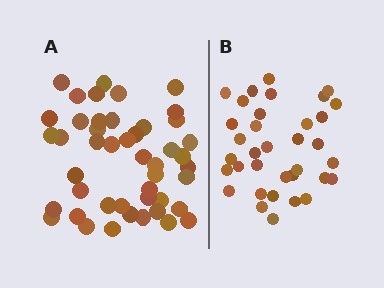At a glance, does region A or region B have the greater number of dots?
Region A (the left region) has more dots.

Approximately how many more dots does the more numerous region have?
Region A has roughly 12 or so more dots than region B.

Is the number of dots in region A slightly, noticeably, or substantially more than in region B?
Region A has noticeably more, but not dramatically so. The ratio is roughly 1.3 to 1.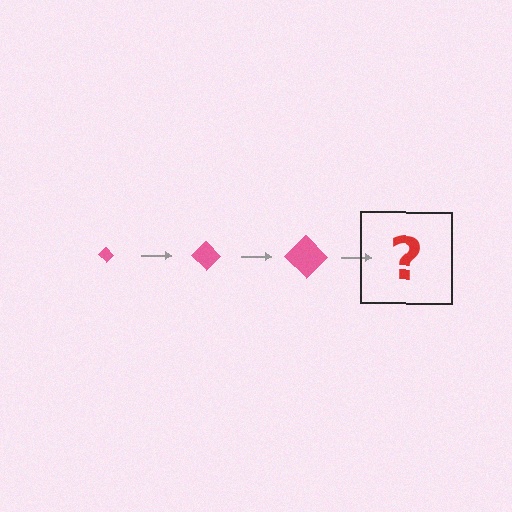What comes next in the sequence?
The next element should be a pink diamond, larger than the previous one.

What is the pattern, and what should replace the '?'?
The pattern is that the diamond gets progressively larger each step. The '?' should be a pink diamond, larger than the previous one.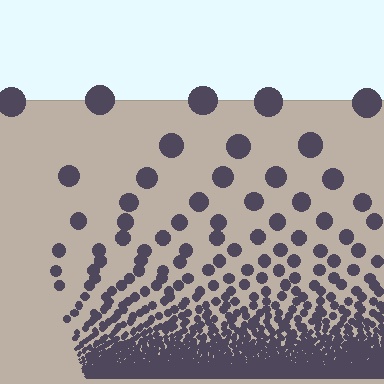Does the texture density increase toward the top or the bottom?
Density increases toward the bottom.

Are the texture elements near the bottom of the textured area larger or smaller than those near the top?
Smaller. The gradient is inverted — elements near the bottom are smaller and denser.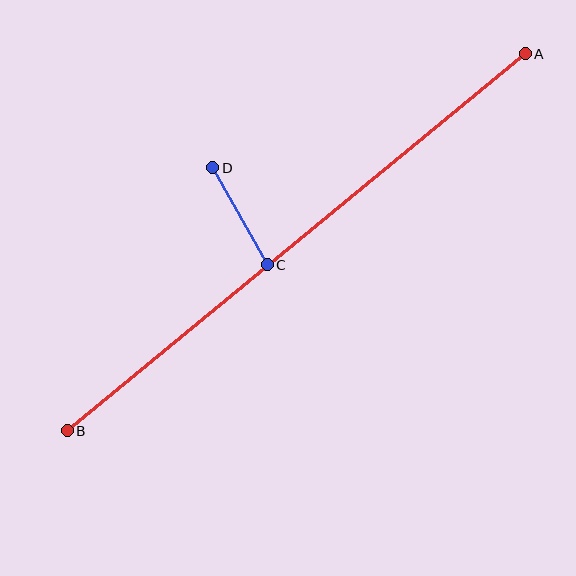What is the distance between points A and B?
The distance is approximately 594 pixels.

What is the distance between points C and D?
The distance is approximately 111 pixels.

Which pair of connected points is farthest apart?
Points A and B are farthest apart.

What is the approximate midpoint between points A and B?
The midpoint is at approximately (296, 242) pixels.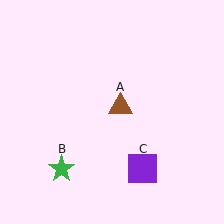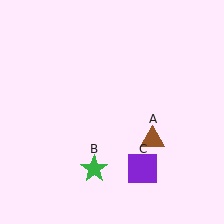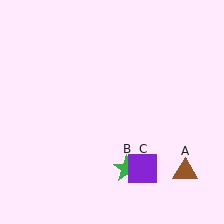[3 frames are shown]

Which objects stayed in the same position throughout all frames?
Purple square (object C) remained stationary.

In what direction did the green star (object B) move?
The green star (object B) moved right.